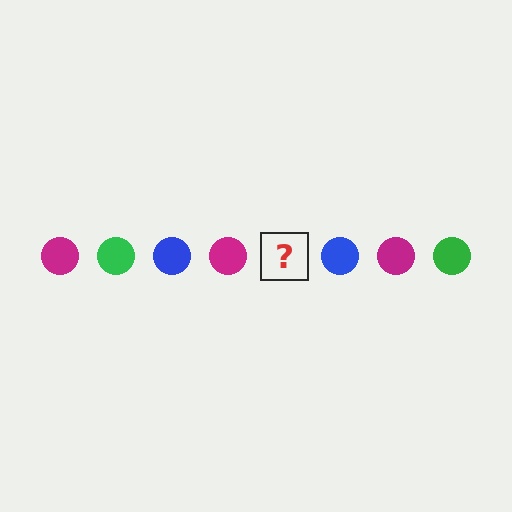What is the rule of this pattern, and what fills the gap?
The rule is that the pattern cycles through magenta, green, blue circles. The gap should be filled with a green circle.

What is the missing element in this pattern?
The missing element is a green circle.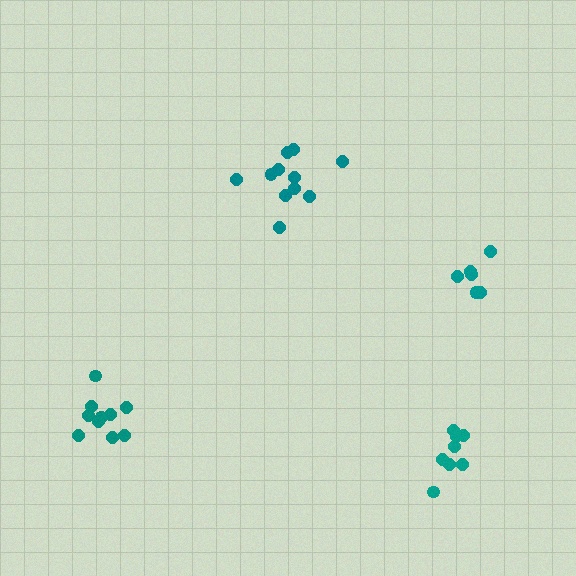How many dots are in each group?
Group 1: 11 dots, Group 2: 6 dots, Group 3: 8 dots, Group 4: 10 dots (35 total).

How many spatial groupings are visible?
There are 4 spatial groupings.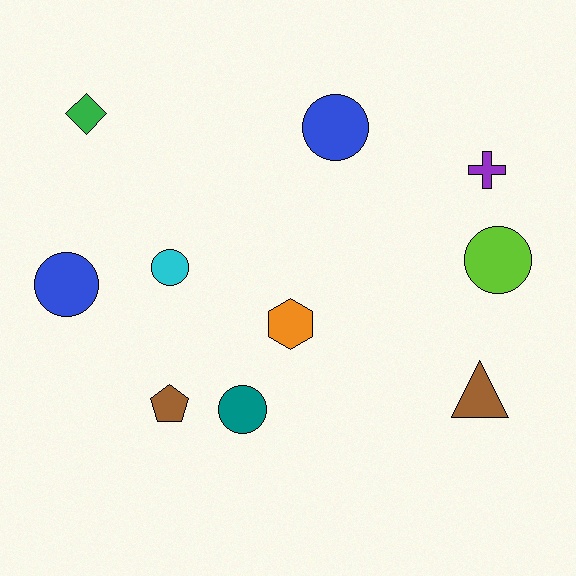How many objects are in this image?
There are 10 objects.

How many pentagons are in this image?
There is 1 pentagon.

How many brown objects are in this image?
There are 2 brown objects.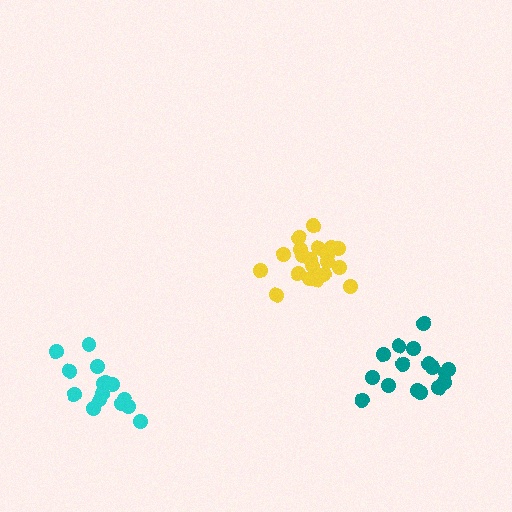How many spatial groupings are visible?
There are 3 spatial groupings.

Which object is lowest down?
The cyan cluster is bottommost.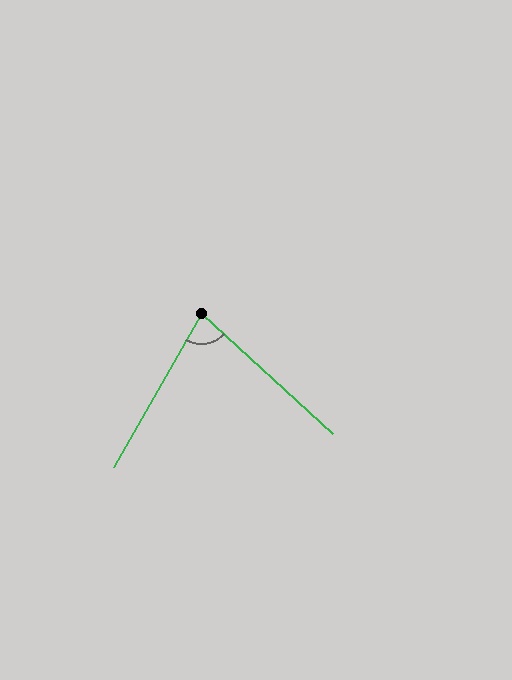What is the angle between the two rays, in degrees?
Approximately 77 degrees.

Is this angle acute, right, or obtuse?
It is acute.